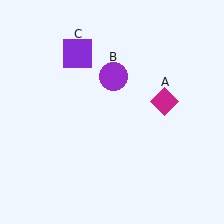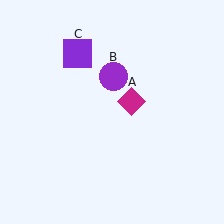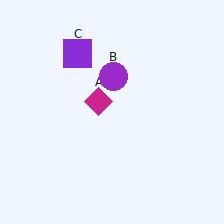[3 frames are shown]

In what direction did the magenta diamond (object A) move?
The magenta diamond (object A) moved left.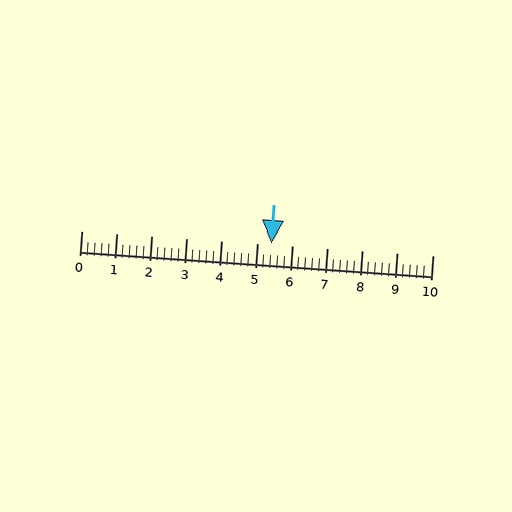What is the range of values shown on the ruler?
The ruler shows values from 0 to 10.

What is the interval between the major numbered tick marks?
The major tick marks are spaced 1 units apart.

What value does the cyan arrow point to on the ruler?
The cyan arrow points to approximately 5.4.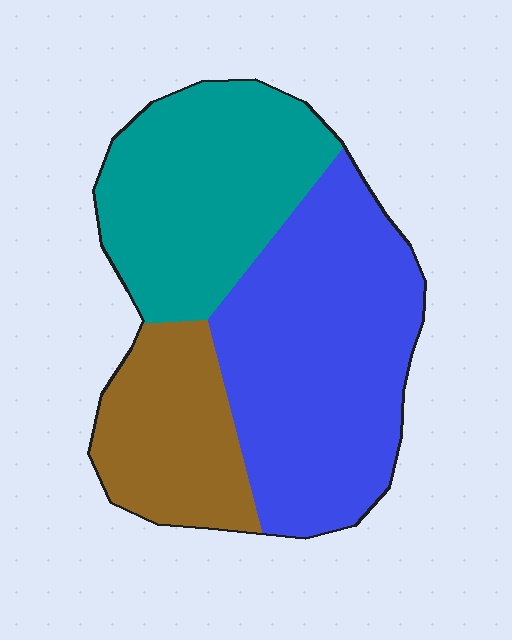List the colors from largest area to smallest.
From largest to smallest: blue, teal, brown.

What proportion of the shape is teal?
Teal takes up about one third (1/3) of the shape.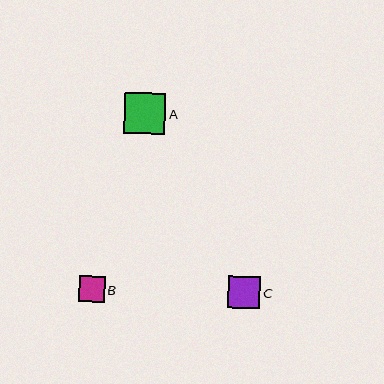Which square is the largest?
Square A is the largest with a size of approximately 41 pixels.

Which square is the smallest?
Square B is the smallest with a size of approximately 26 pixels.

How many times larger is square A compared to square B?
Square A is approximately 1.6 times the size of square B.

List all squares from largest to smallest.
From largest to smallest: A, C, B.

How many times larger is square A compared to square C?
Square A is approximately 1.3 times the size of square C.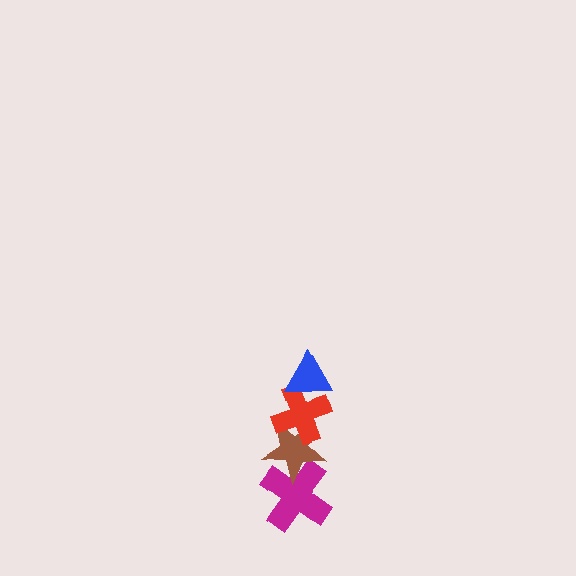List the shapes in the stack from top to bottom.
From top to bottom: the blue triangle, the red cross, the brown star, the magenta cross.